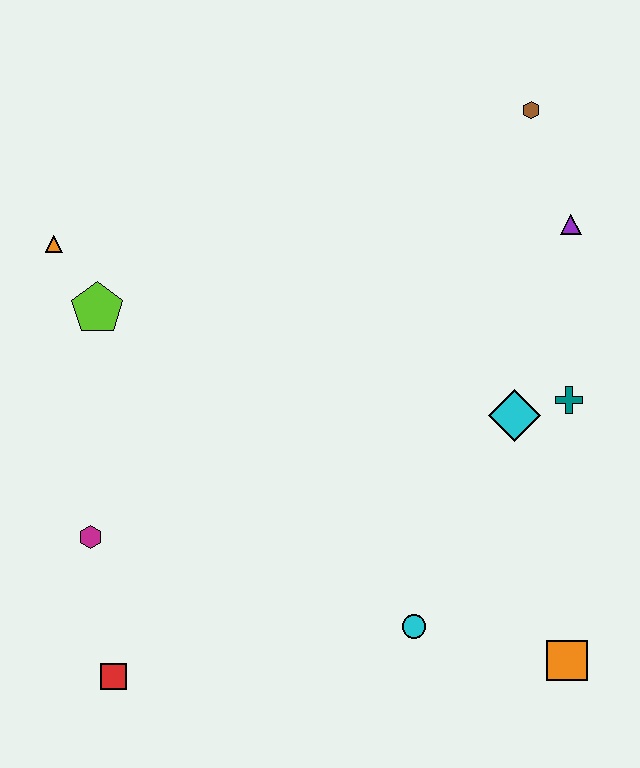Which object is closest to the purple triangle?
The brown hexagon is closest to the purple triangle.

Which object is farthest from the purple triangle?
The red square is farthest from the purple triangle.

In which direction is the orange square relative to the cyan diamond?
The orange square is below the cyan diamond.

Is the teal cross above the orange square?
Yes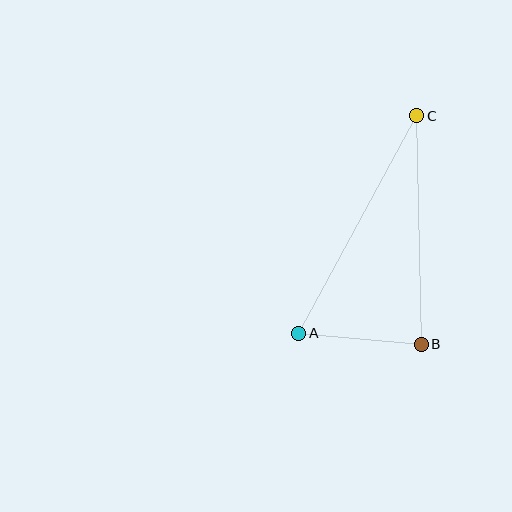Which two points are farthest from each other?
Points A and C are farthest from each other.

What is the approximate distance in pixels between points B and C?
The distance between B and C is approximately 228 pixels.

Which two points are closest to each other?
Points A and B are closest to each other.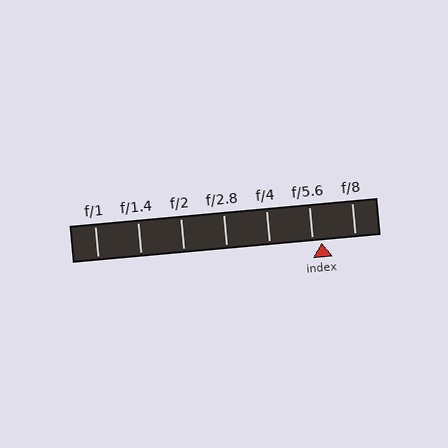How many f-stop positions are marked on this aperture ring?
There are 7 f-stop positions marked.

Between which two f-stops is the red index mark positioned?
The index mark is between f/5.6 and f/8.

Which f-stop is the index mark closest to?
The index mark is closest to f/5.6.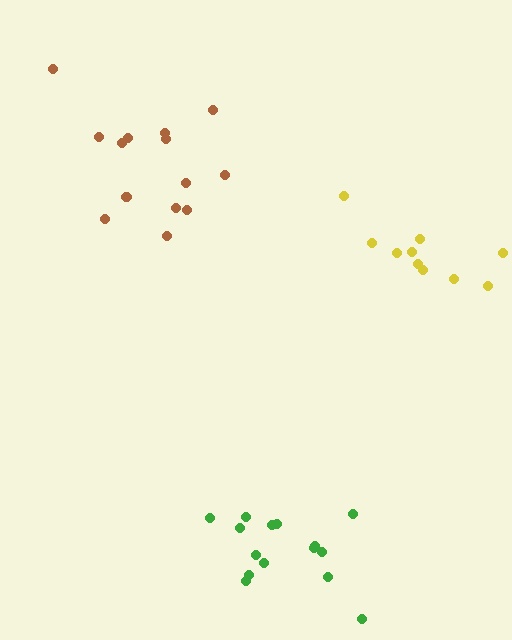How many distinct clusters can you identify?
There are 3 distinct clusters.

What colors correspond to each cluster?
The clusters are colored: yellow, brown, green.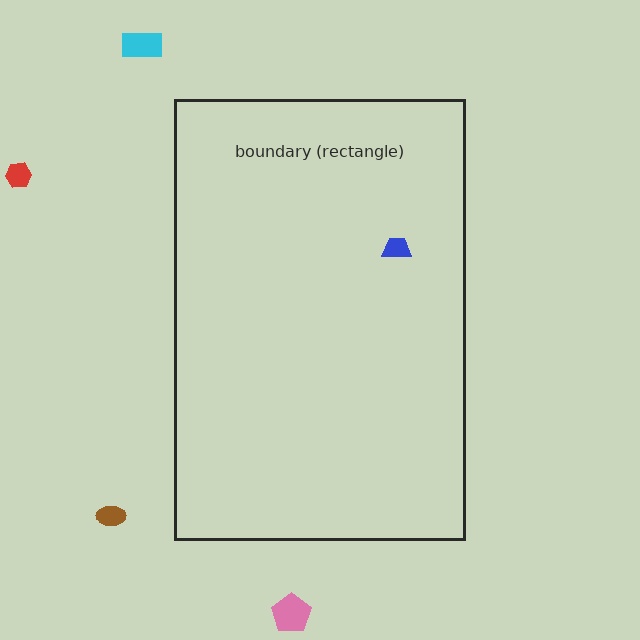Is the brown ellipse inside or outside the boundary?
Outside.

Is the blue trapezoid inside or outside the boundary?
Inside.